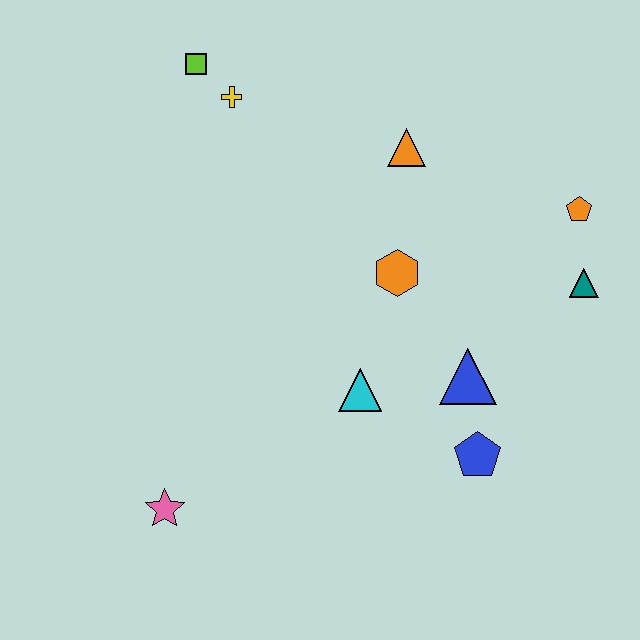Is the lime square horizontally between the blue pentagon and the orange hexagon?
No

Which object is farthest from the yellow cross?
The blue pentagon is farthest from the yellow cross.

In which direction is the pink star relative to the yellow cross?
The pink star is below the yellow cross.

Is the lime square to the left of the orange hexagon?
Yes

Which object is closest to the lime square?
The yellow cross is closest to the lime square.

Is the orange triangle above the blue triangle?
Yes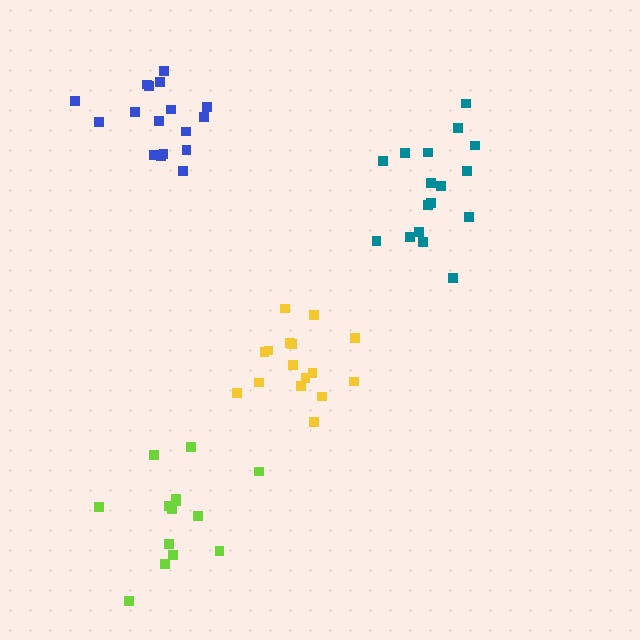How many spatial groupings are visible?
There are 4 spatial groupings.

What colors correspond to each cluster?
The clusters are colored: teal, yellow, blue, lime.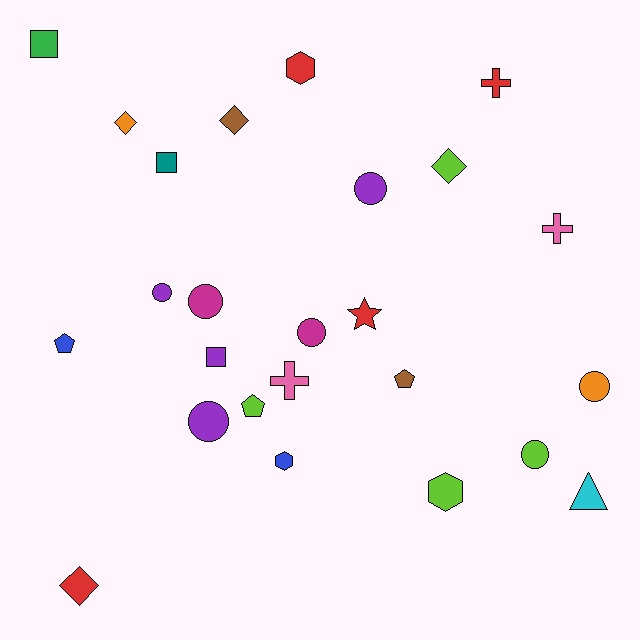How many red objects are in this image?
There are 4 red objects.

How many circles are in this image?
There are 7 circles.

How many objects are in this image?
There are 25 objects.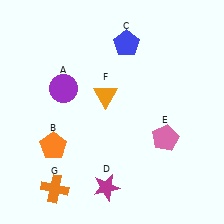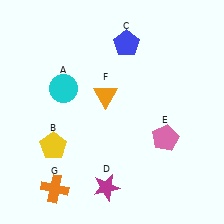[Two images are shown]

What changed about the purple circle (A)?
In Image 1, A is purple. In Image 2, it changed to cyan.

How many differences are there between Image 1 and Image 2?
There are 2 differences between the two images.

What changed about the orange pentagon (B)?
In Image 1, B is orange. In Image 2, it changed to yellow.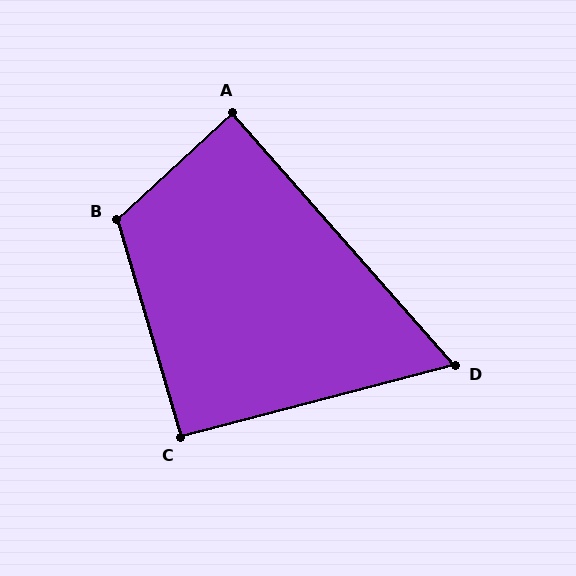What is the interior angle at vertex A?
Approximately 88 degrees (approximately right).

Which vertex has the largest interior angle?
B, at approximately 117 degrees.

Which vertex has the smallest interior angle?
D, at approximately 63 degrees.